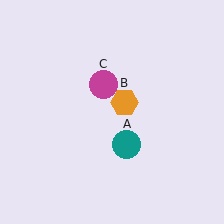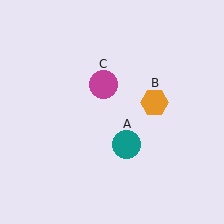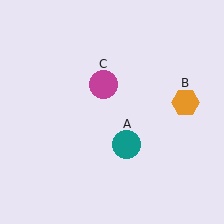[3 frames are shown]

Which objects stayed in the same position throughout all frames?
Teal circle (object A) and magenta circle (object C) remained stationary.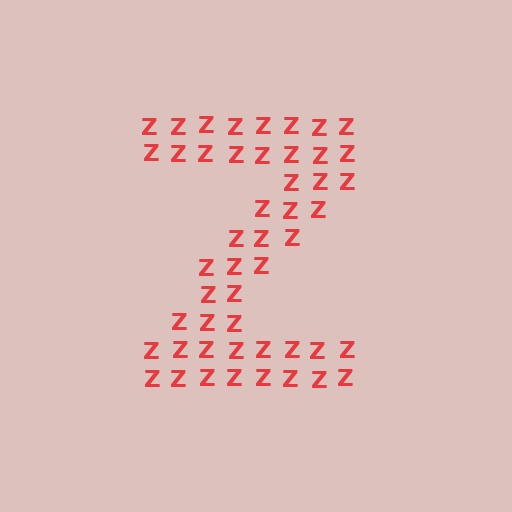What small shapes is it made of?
It is made of small letter Z's.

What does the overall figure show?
The overall figure shows the letter Z.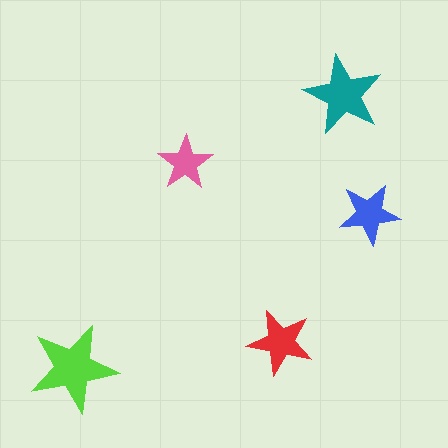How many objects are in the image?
There are 5 objects in the image.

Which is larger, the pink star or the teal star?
The teal one.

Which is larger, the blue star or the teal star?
The teal one.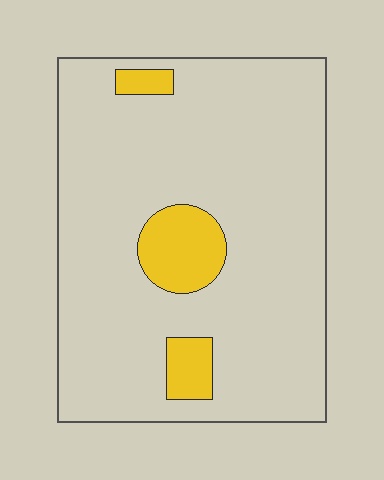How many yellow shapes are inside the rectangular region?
3.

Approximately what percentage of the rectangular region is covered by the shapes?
Approximately 10%.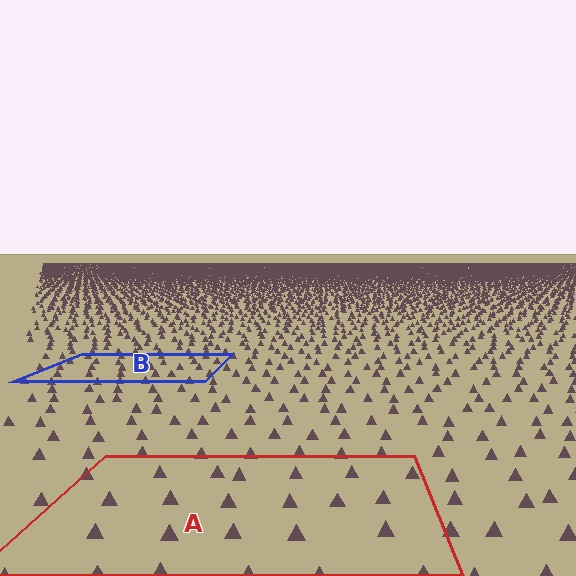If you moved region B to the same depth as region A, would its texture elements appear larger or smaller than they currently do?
They would appear larger. At a closer depth, the same texture elements are projected at a bigger on-screen size.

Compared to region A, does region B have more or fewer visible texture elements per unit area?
Region B has more texture elements per unit area — they are packed more densely because it is farther away.